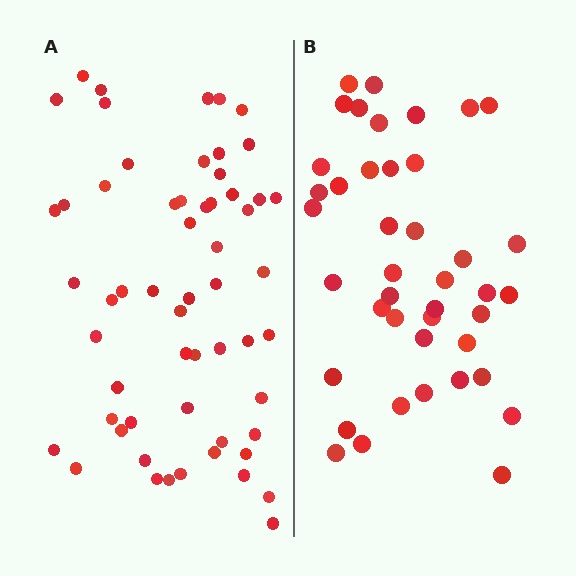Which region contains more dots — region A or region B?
Region A (the left region) has more dots.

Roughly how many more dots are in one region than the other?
Region A has approximately 15 more dots than region B.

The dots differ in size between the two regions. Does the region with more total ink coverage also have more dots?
No. Region B has more total ink coverage because its dots are larger, but region A actually contains more individual dots. Total area can be misleading — the number of items is what matters here.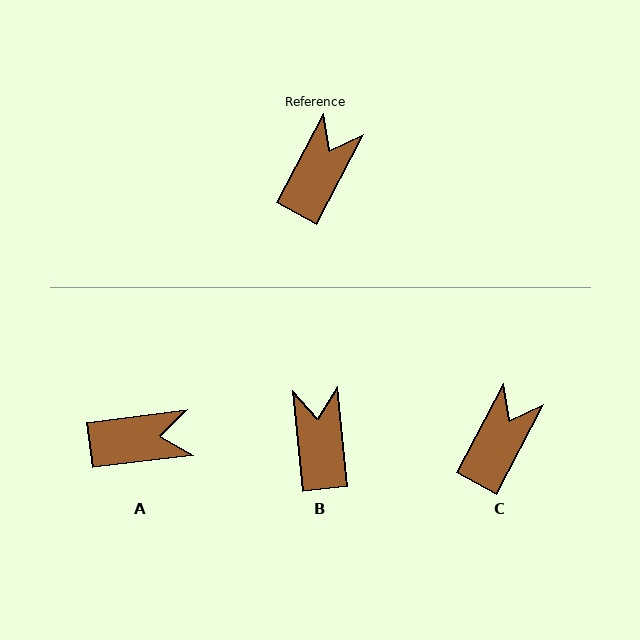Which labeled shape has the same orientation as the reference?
C.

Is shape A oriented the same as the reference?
No, it is off by about 55 degrees.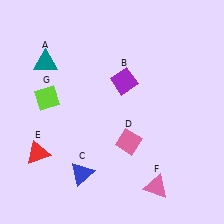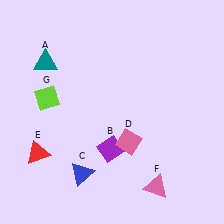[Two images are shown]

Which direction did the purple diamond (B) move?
The purple diamond (B) moved down.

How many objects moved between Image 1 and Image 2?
1 object moved between the two images.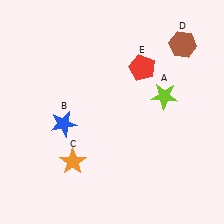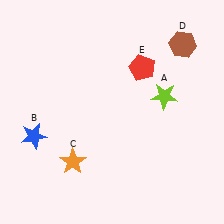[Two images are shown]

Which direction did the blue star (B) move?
The blue star (B) moved left.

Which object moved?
The blue star (B) moved left.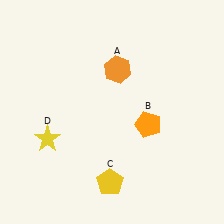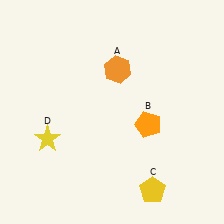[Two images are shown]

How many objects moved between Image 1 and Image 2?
1 object moved between the two images.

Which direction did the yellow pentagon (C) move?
The yellow pentagon (C) moved right.